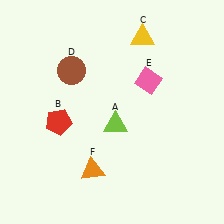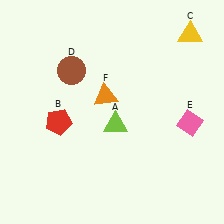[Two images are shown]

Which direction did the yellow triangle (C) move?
The yellow triangle (C) moved right.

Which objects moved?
The objects that moved are: the yellow triangle (C), the pink diamond (E), the orange triangle (F).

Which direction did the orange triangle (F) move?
The orange triangle (F) moved up.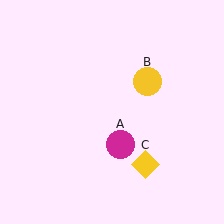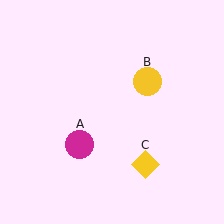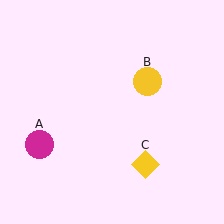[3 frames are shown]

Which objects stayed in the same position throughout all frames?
Yellow circle (object B) and yellow diamond (object C) remained stationary.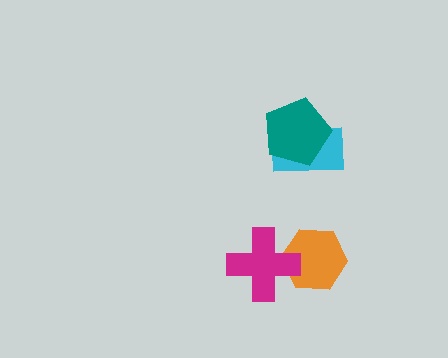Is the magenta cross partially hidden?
No, no other shape covers it.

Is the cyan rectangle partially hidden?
Yes, it is partially covered by another shape.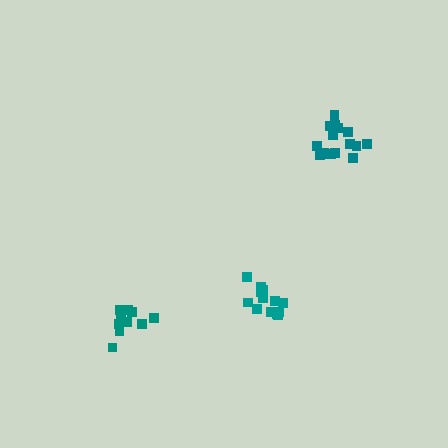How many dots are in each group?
Group 1: 10 dots, Group 2: 16 dots, Group 3: 13 dots (39 total).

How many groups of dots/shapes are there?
There are 3 groups.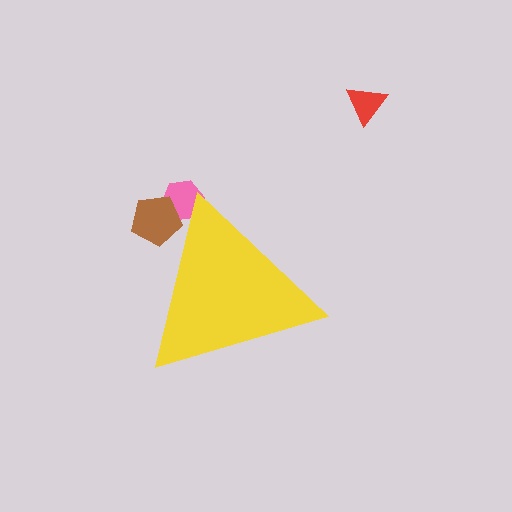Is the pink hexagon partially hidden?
Yes, the pink hexagon is partially hidden behind the yellow triangle.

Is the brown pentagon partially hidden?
Yes, the brown pentagon is partially hidden behind the yellow triangle.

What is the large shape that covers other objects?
A yellow triangle.